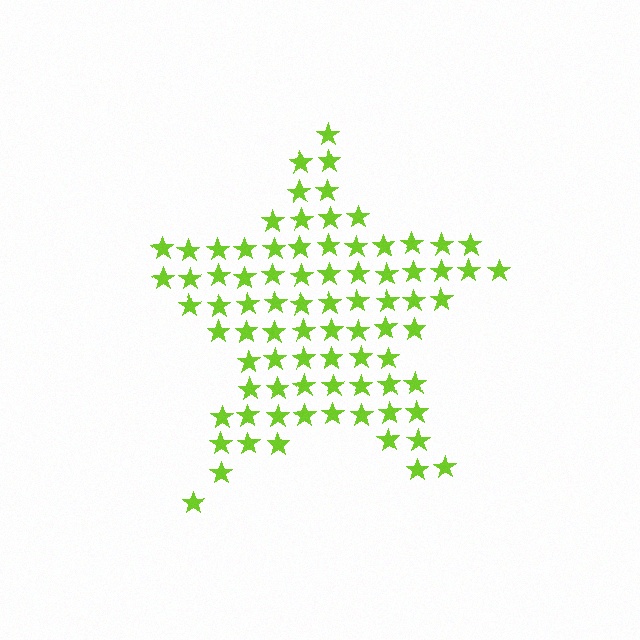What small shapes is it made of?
It is made of small stars.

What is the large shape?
The large shape is a star.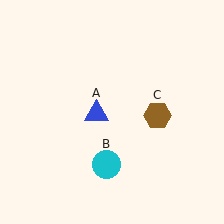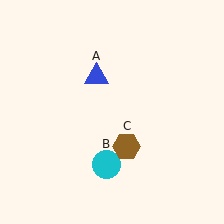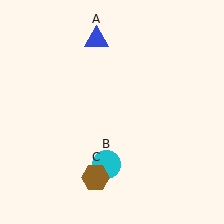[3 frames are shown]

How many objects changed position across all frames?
2 objects changed position: blue triangle (object A), brown hexagon (object C).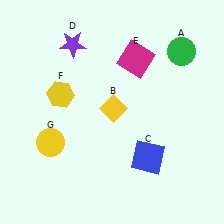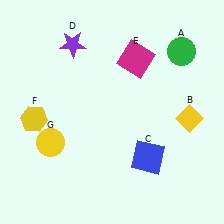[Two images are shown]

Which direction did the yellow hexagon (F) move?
The yellow hexagon (F) moved left.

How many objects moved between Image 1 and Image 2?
2 objects moved between the two images.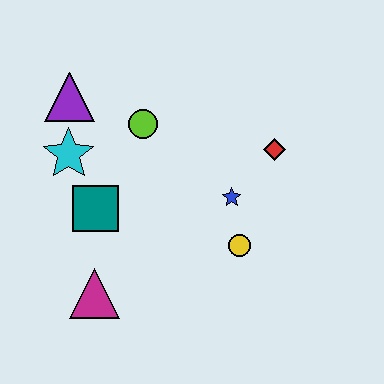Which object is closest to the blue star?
The yellow circle is closest to the blue star.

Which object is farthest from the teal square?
The red diamond is farthest from the teal square.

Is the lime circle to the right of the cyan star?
Yes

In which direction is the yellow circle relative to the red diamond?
The yellow circle is below the red diamond.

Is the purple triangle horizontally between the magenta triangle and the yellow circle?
No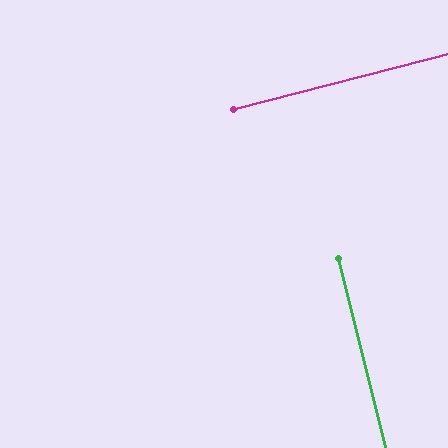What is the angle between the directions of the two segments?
Approximately 90 degrees.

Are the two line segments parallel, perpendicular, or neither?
Perpendicular — they meet at approximately 90°.